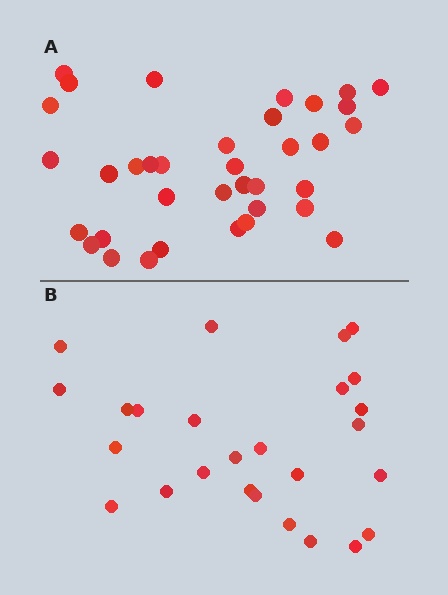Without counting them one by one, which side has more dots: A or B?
Region A (the top region) has more dots.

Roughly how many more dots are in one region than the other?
Region A has roughly 10 or so more dots than region B.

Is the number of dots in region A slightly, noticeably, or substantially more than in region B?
Region A has noticeably more, but not dramatically so. The ratio is roughly 1.4 to 1.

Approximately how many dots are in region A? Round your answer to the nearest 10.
About 40 dots. (The exact count is 36, which rounds to 40.)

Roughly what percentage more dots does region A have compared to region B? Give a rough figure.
About 40% more.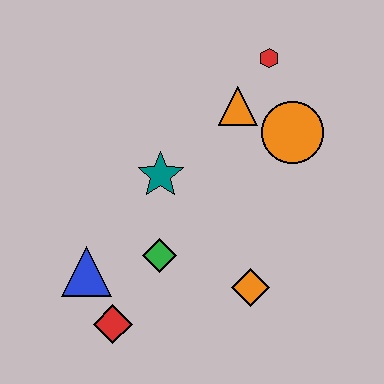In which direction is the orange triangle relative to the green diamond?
The orange triangle is above the green diamond.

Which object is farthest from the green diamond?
The red hexagon is farthest from the green diamond.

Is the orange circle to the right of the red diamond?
Yes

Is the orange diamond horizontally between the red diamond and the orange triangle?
No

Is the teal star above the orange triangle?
No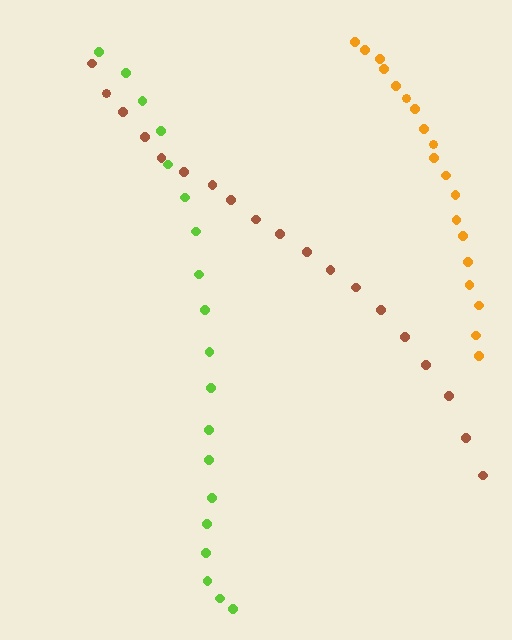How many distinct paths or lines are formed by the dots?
There are 3 distinct paths.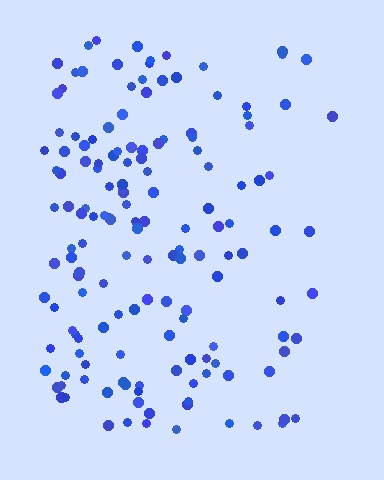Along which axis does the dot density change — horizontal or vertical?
Horizontal.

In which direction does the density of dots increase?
From right to left, with the left side densest.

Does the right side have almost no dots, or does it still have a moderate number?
Still a moderate number, just noticeably fewer than the left.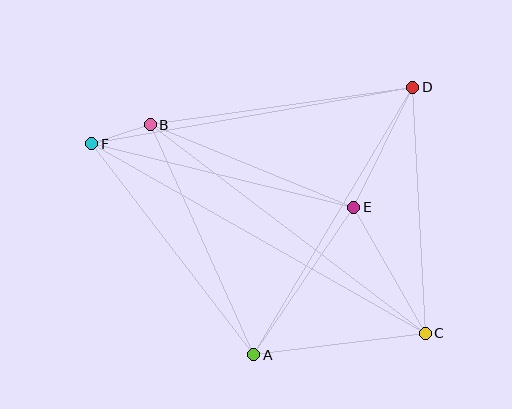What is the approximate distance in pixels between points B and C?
The distance between B and C is approximately 345 pixels.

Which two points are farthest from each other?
Points C and F are farthest from each other.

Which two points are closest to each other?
Points B and F are closest to each other.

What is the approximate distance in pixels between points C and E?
The distance between C and E is approximately 145 pixels.